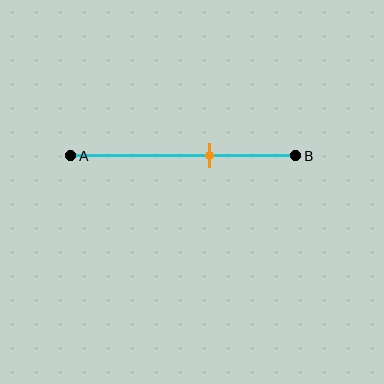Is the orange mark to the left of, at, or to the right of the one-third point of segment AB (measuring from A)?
The orange mark is to the right of the one-third point of segment AB.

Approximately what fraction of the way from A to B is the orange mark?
The orange mark is approximately 60% of the way from A to B.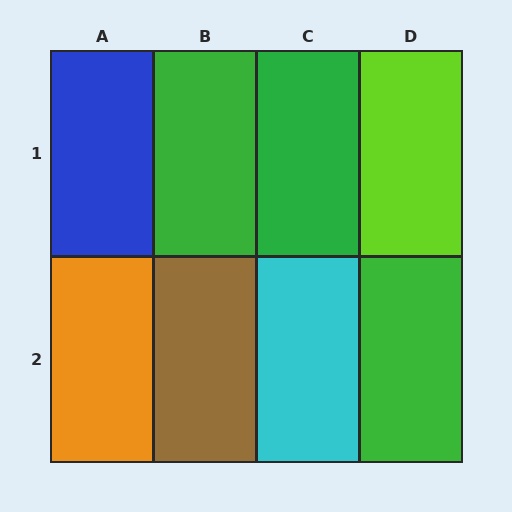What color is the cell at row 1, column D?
Lime.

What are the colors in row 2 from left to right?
Orange, brown, cyan, green.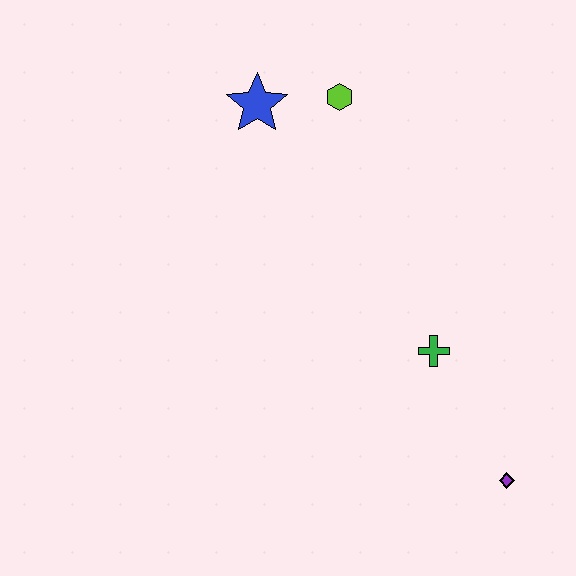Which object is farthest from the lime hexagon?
The purple diamond is farthest from the lime hexagon.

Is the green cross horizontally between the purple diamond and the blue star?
Yes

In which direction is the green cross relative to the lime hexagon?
The green cross is below the lime hexagon.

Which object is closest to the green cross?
The purple diamond is closest to the green cross.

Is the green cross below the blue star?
Yes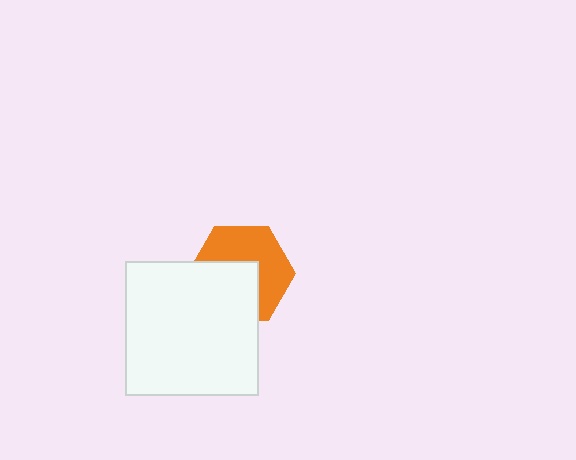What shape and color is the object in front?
The object in front is a white square.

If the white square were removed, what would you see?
You would see the complete orange hexagon.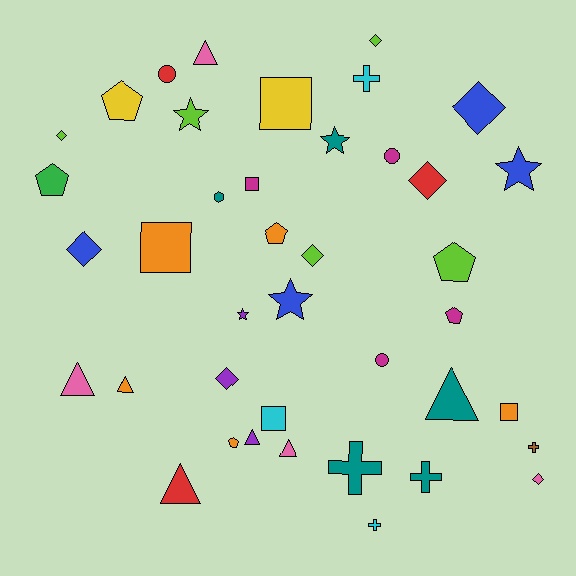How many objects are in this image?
There are 40 objects.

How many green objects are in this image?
There is 1 green object.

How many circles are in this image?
There are 3 circles.